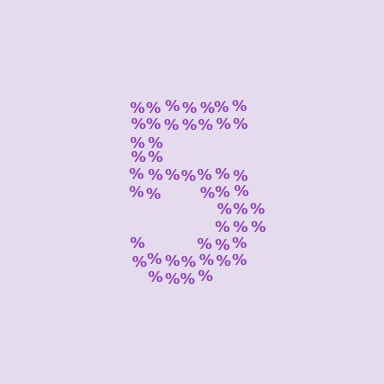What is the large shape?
The large shape is the digit 5.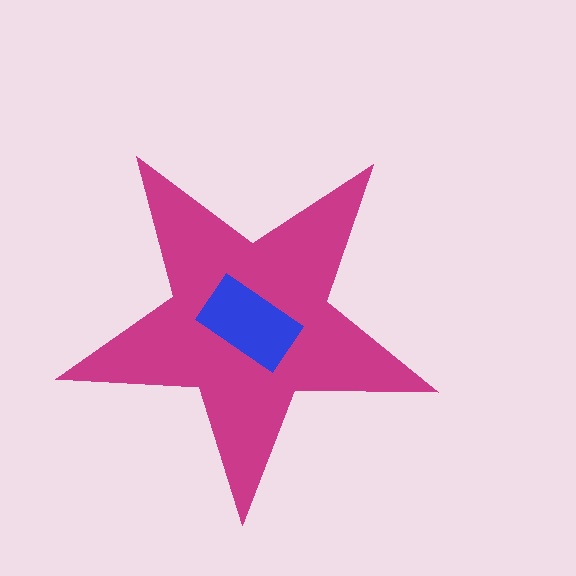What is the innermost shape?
The blue rectangle.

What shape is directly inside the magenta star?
The blue rectangle.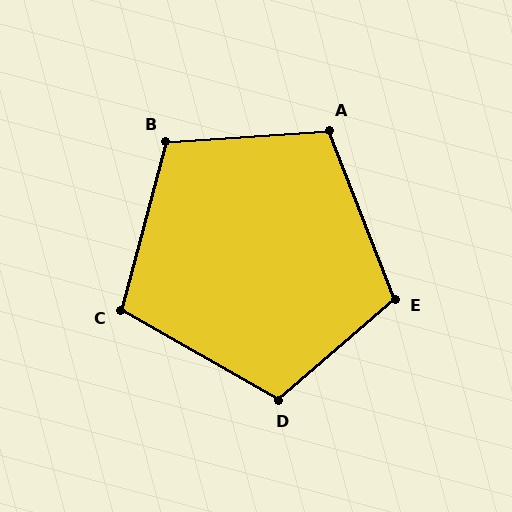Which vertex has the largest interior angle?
E, at approximately 110 degrees.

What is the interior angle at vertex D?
Approximately 110 degrees (obtuse).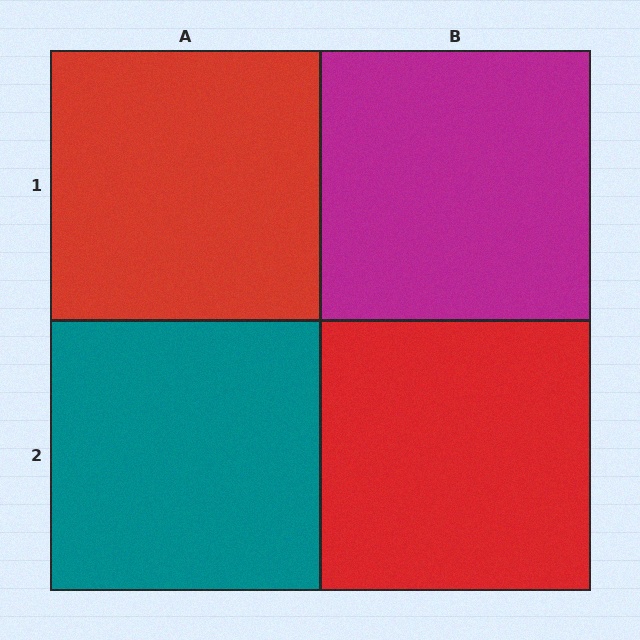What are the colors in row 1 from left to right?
Red, magenta.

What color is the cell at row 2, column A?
Teal.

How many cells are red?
2 cells are red.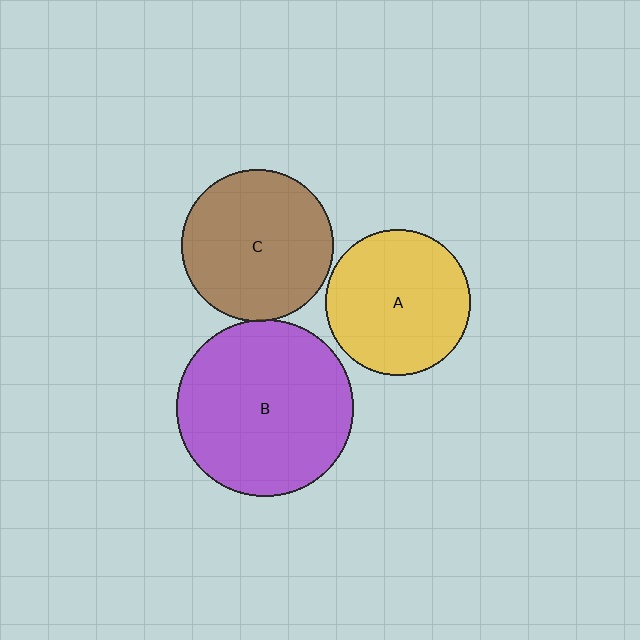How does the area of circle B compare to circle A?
Approximately 1.5 times.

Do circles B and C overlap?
Yes.